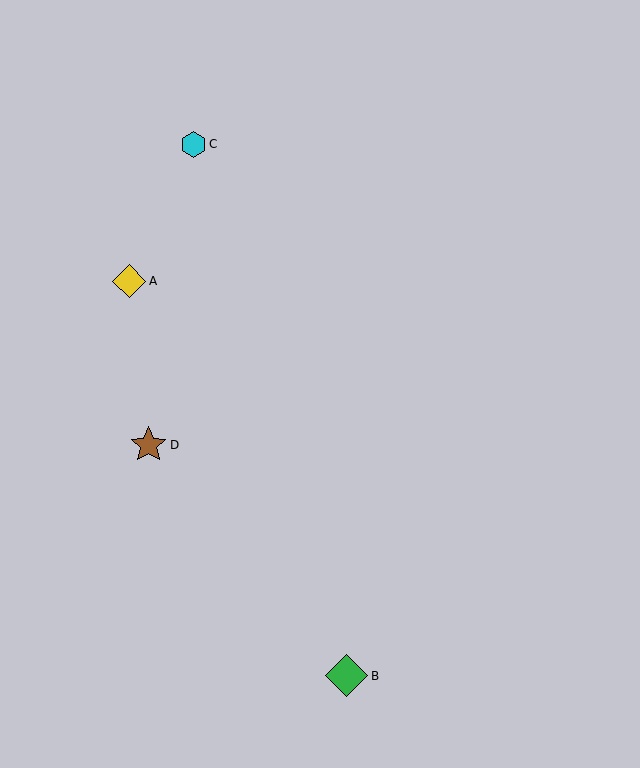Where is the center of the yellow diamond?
The center of the yellow diamond is at (129, 281).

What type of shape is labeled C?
Shape C is a cyan hexagon.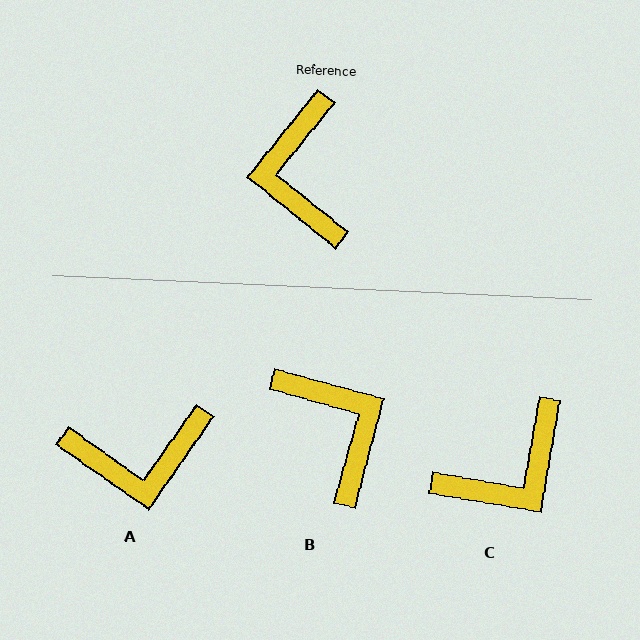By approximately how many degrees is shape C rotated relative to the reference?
Approximately 119 degrees counter-clockwise.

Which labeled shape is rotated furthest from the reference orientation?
B, about 156 degrees away.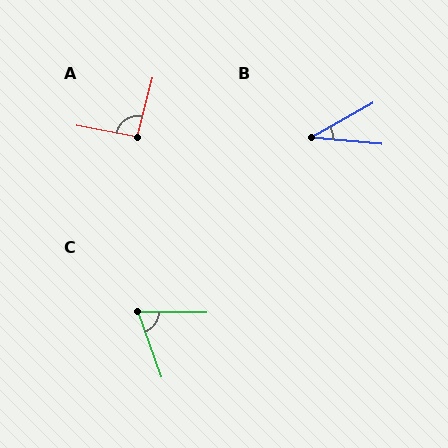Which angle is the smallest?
B, at approximately 35 degrees.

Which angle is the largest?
A, at approximately 94 degrees.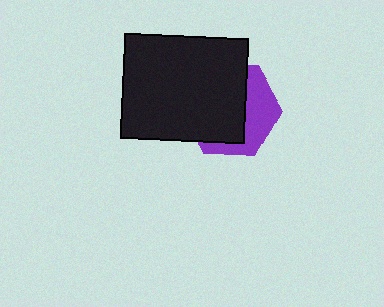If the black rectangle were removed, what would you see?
You would see the complete purple hexagon.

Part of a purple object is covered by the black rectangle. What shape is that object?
It is a hexagon.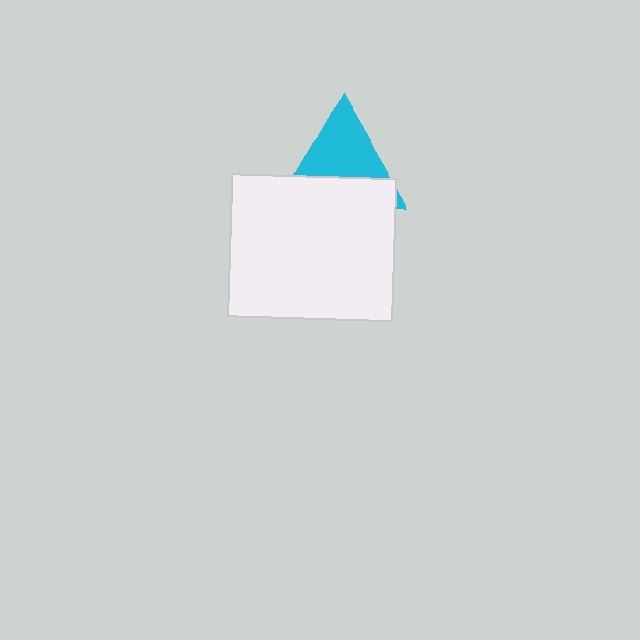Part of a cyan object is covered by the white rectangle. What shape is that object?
It is a triangle.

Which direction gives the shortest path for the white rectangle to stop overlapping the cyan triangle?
Moving down gives the shortest separation.